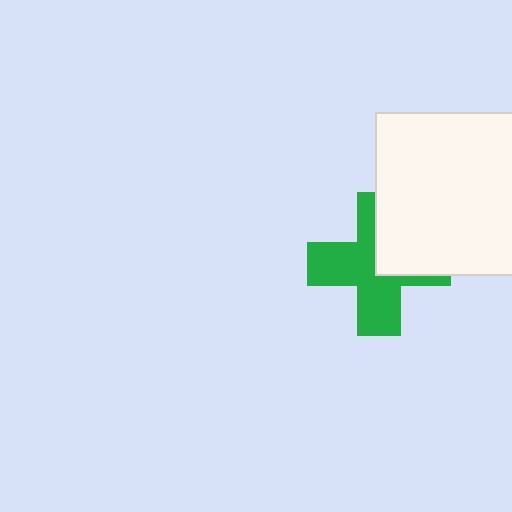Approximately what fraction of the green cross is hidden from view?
Roughly 36% of the green cross is hidden behind the white square.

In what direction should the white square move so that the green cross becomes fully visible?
The white square should move toward the upper-right. That is the shortest direction to clear the overlap and leave the green cross fully visible.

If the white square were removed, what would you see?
You would see the complete green cross.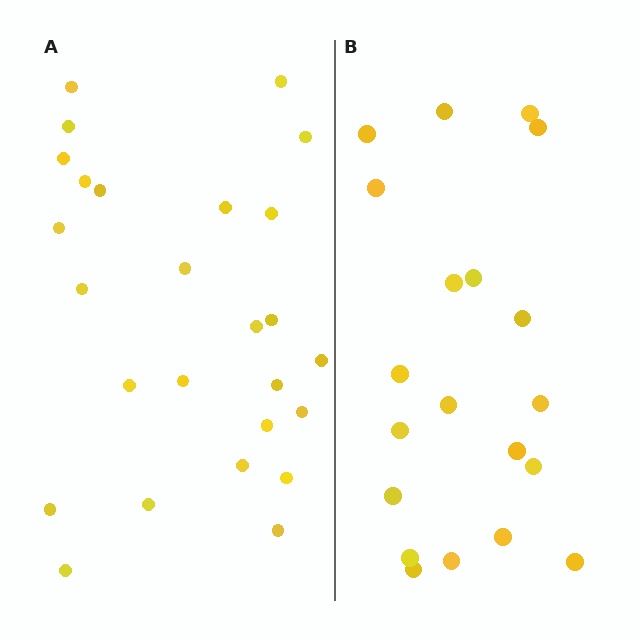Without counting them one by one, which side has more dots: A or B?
Region A (the left region) has more dots.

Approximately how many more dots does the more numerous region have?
Region A has about 6 more dots than region B.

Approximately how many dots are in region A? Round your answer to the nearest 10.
About 30 dots. (The exact count is 26, which rounds to 30.)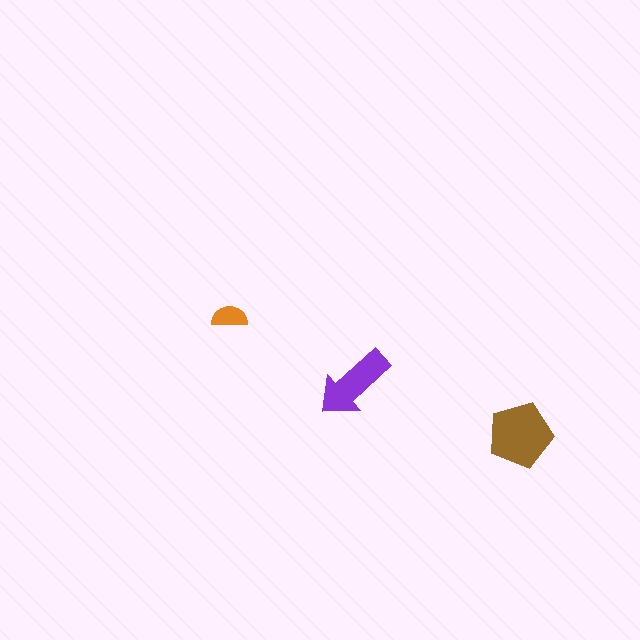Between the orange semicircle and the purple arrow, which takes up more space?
The purple arrow.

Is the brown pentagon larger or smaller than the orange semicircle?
Larger.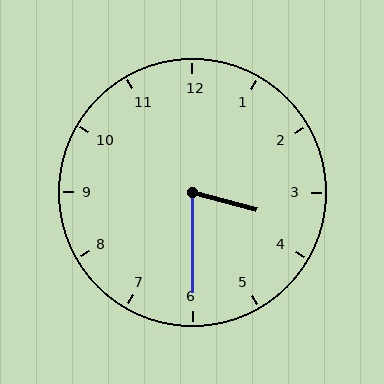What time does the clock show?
3:30.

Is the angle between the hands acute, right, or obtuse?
It is acute.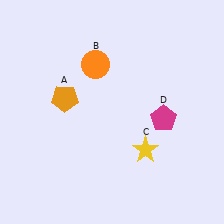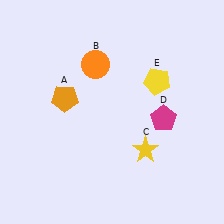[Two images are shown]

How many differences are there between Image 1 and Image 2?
There is 1 difference between the two images.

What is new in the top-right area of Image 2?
A yellow pentagon (E) was added in the top-right area of Image 2.